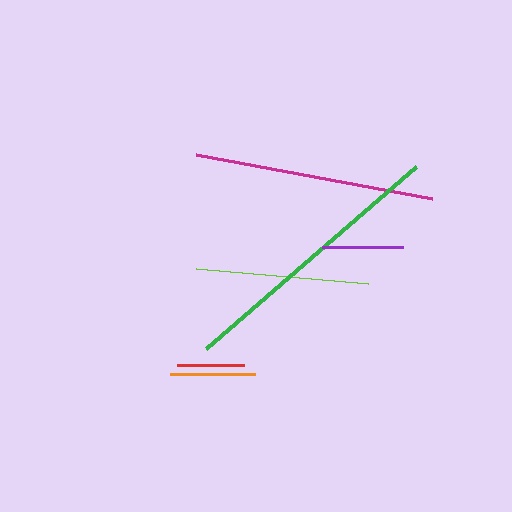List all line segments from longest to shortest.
From longest to shortest: green, magenta, lime, orange, purple, red.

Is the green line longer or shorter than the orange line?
The green line is longer than the orange line.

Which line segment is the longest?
The green line is the longest at approximately 278 pixels.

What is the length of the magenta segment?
The magenta segment is approximately 240 pixels long.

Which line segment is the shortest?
The red line is the shortest at approximately 68 pixels.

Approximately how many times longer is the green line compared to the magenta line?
The green line is approximately 1.2 times the length of the magenta line.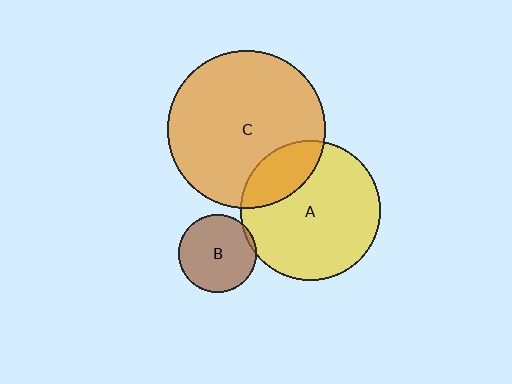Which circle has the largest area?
Circle C (orange).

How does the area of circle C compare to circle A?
Approximately 1.3 times.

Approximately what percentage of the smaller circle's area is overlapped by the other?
Approximately 20%.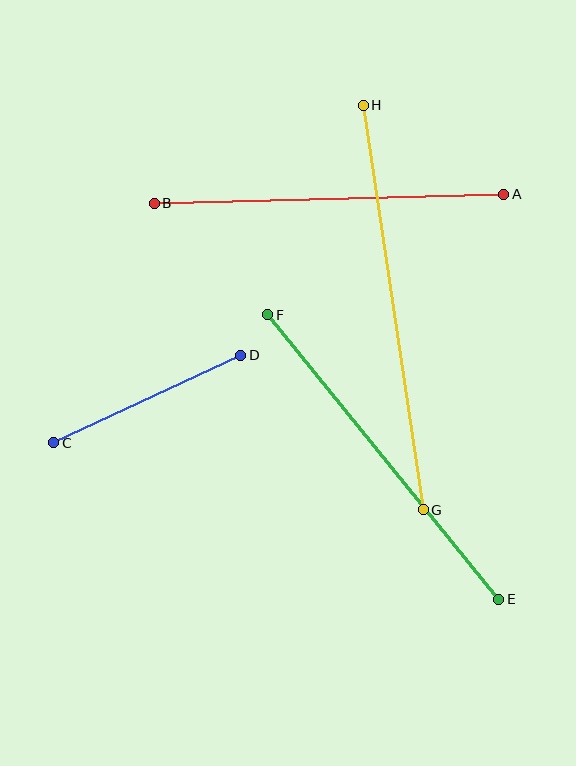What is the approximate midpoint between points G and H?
The midpoint is at approximately (393, 307) pixels.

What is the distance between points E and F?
The distance is approximately 366 pixels.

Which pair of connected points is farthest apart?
Points G and H are farthest apart.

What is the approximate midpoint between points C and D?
The midpoint is at approximately (147, 399) pixels.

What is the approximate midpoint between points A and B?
The midpoint is at approximately (329, 199) pixels.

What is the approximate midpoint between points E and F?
The midpoint is at approximately (383, 457) pixels.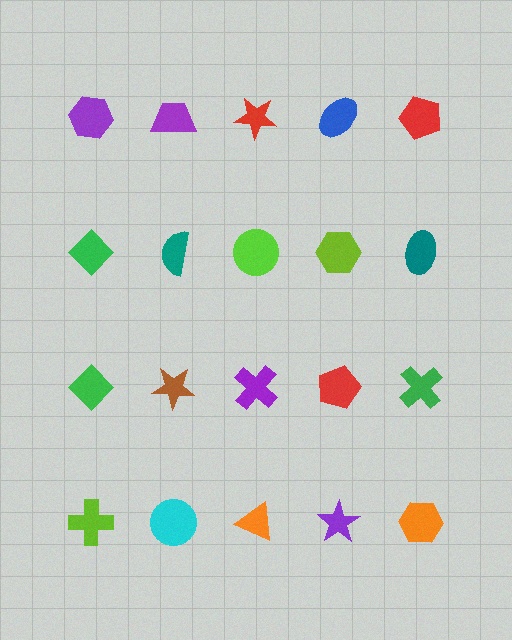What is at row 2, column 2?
A teal semicircle.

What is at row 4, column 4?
A purple star.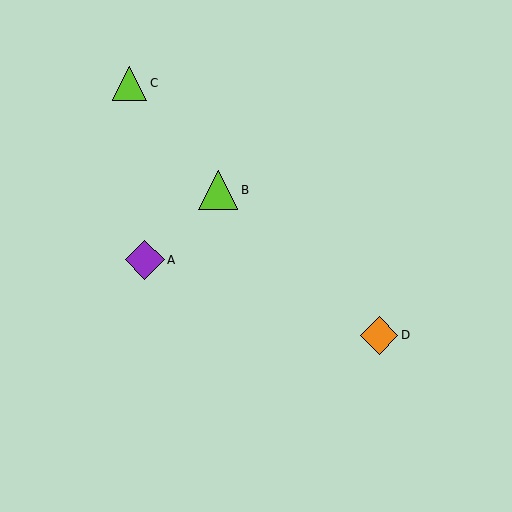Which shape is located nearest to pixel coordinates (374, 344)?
The orange diamond (labeled D) at (379, 335) is nearest to that location.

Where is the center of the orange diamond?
The center of the orange diamond is at (379, 335).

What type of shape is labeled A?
Shape A is a purple diamond.